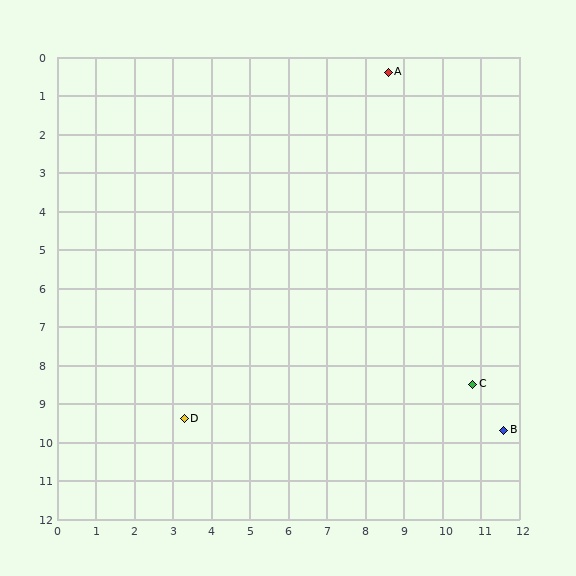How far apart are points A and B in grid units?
Points A and B are about 9.8 grid units apart.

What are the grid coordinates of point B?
Point B is at approximately (11.6, 9.7).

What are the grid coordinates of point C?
Point C is at approximately (10.8, 8.5).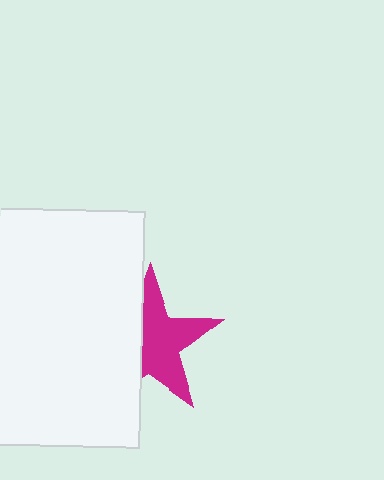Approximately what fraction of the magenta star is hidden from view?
Roughly 42% of the magenta star is hidden behind the white rectangle.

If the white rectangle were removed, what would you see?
You would see the complete magenta star.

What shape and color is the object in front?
The object in front is a white rectangle.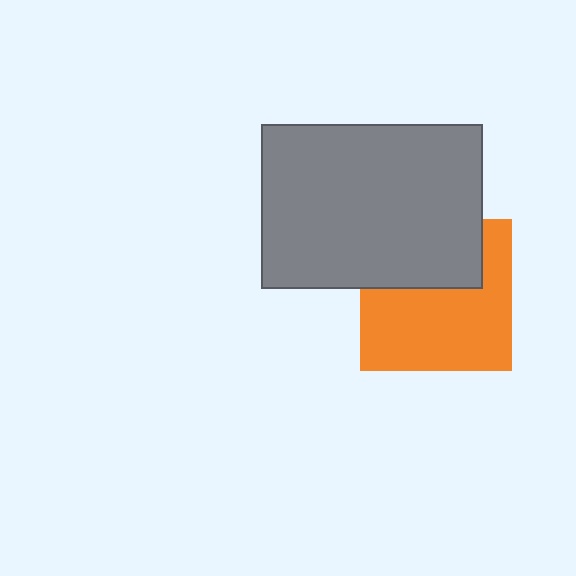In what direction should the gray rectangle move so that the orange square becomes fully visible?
The gray rectangle should move up. That is the shortest direction to clear the overlap and leave the orange square fully visible.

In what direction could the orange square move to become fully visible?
The orange square could move down. That would shift it out from behind the gray rectangle entirely.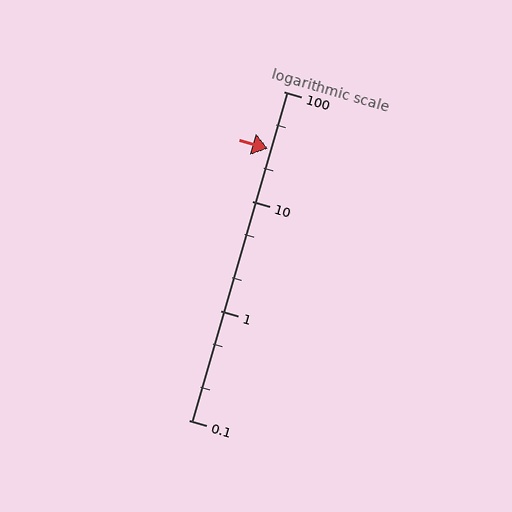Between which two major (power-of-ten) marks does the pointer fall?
The pointer is between 10 and 100.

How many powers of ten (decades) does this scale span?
The scale spans 3 decades, from 0.1 to 100.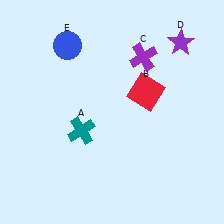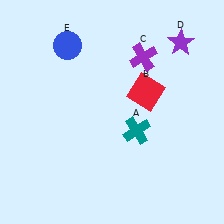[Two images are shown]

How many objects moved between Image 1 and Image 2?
1 object moved between the two images.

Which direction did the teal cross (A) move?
The teal cross (A) moved right.